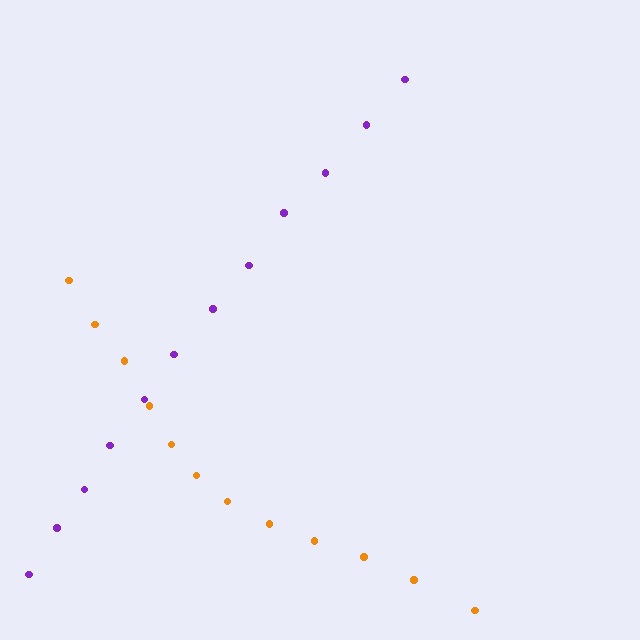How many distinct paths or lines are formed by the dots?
There are 2 distinct paths.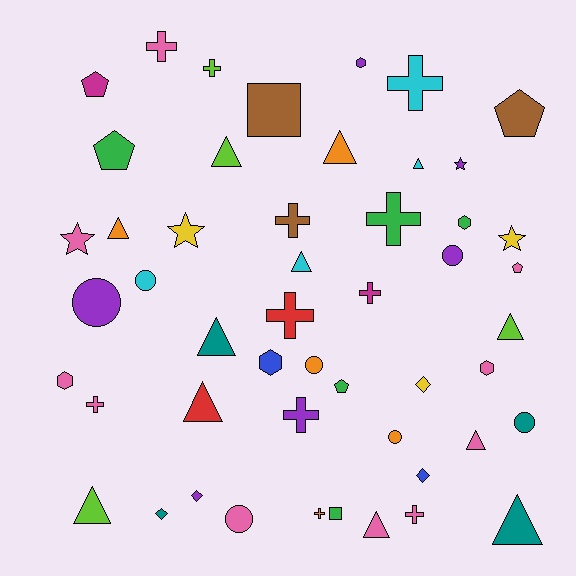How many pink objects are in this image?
There are 10 pink objects.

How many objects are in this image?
There are 50 objects.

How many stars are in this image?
There are 4 stars.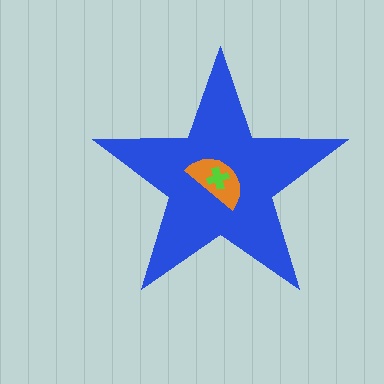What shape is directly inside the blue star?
The orange semicircle.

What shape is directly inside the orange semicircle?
The lime cross.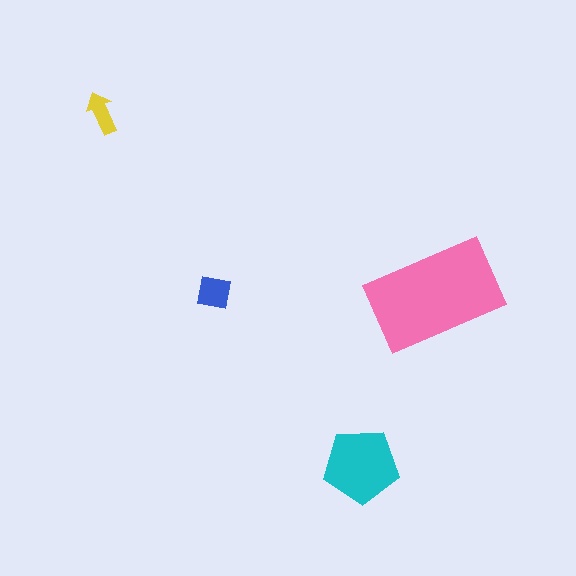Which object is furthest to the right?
The pink rectangle is rightmost.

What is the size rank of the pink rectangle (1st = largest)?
1st.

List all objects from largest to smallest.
The pink rectangle, the cyan pentagon, the blue square, the yellow arrow.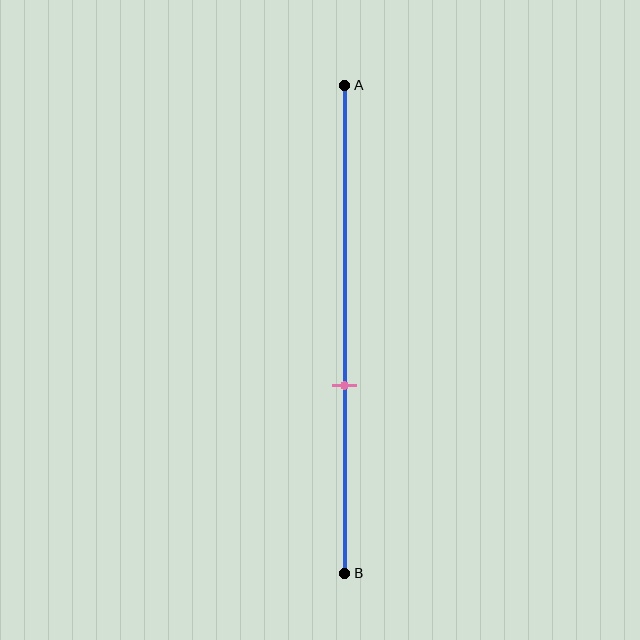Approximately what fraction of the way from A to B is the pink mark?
The pink mark is approximately 60% of the way from A to B.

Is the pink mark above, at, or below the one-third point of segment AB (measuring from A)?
The pink mark is below the one-third point of segment AB.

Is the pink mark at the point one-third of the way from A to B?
No, the mark is at about 60% from A, not at the 33% one-third point.